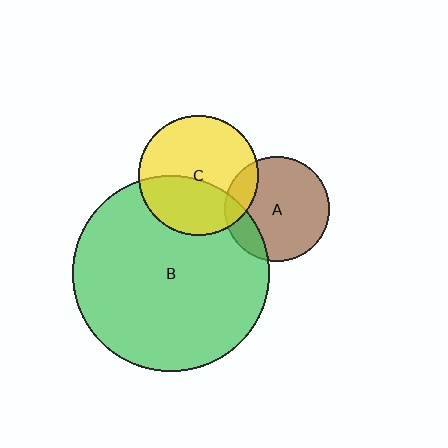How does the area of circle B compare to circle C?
Approximately 2.7 times.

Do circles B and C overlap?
Yes.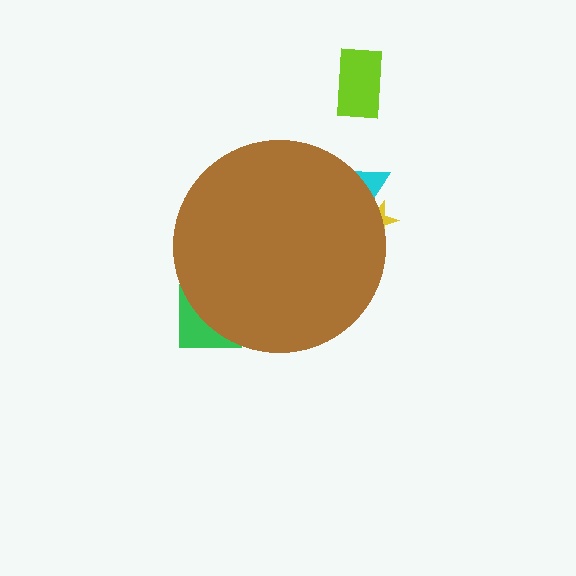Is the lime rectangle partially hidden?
No, the lime rectangle is fully visible.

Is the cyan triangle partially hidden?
Yes, the cyan triangle is partially hidden behind the brown circle.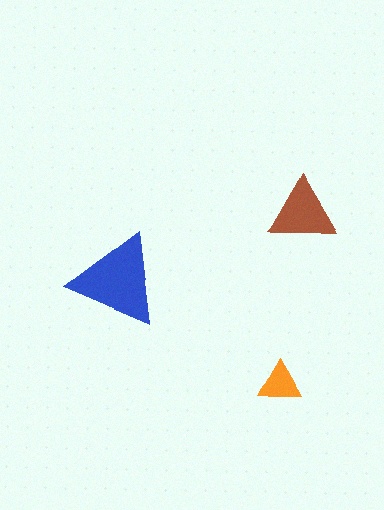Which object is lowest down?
The orange triangle is bottommost.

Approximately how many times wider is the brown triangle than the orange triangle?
About 1.5 times wider.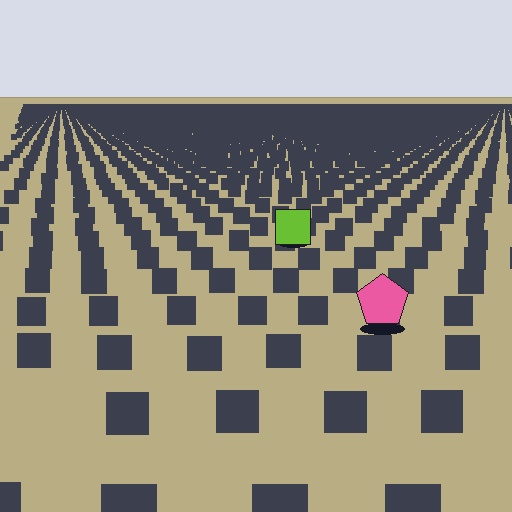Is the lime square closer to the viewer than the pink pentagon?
No. The pink pentagon is closer — you can tell from the texture gradient: the ground texture is coarser near it.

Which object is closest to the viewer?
The pink pentagon is closest. The texture marks near it are larger and more spread out.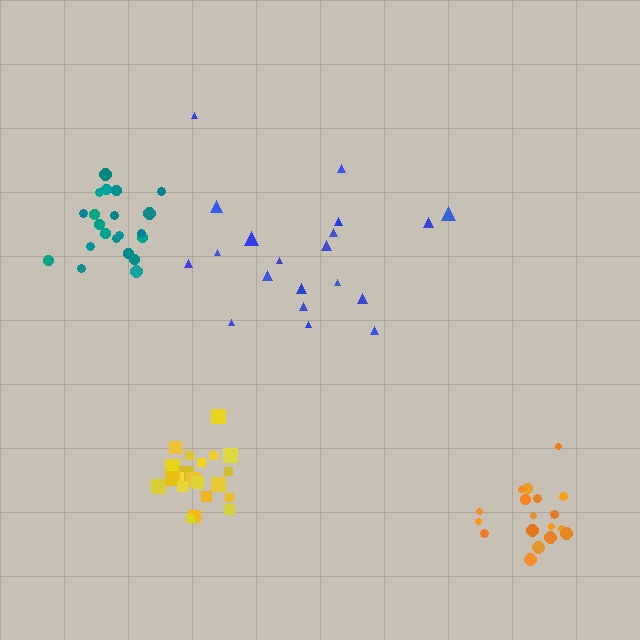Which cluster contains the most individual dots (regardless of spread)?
Yellow (22).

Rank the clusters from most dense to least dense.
yellow, orange, teal, blue.